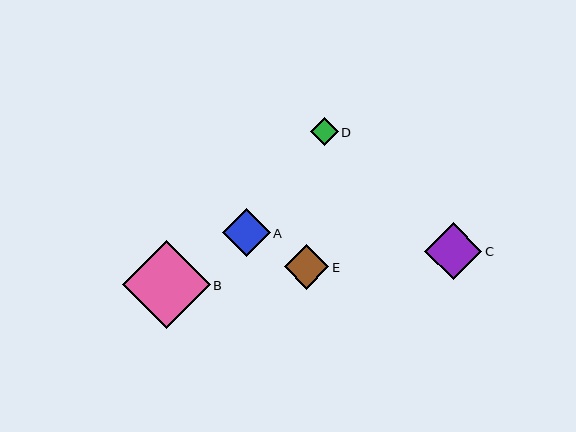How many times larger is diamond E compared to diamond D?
Diamond E is approximately 1.6 times the size of diamond D.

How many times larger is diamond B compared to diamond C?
Diamond B is approximately 1.5 times the size of diamond C.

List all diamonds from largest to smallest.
From largest to smallest: B, C, A, E, D.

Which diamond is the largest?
Diamond B is the largest with a size of approximately 87 pixels.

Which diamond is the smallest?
Diamond D is the smallest with a size of approximately 28 pixels.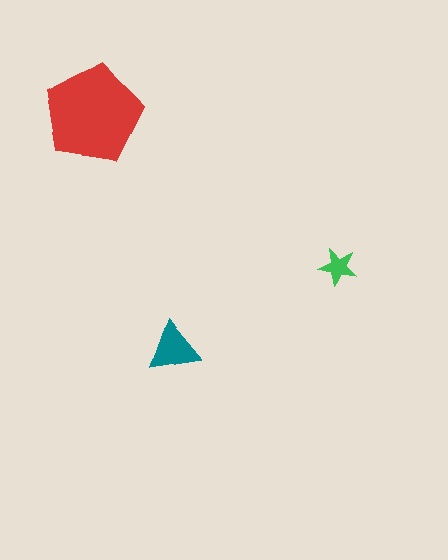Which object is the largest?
The red pentagon.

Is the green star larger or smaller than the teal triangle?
Smaller.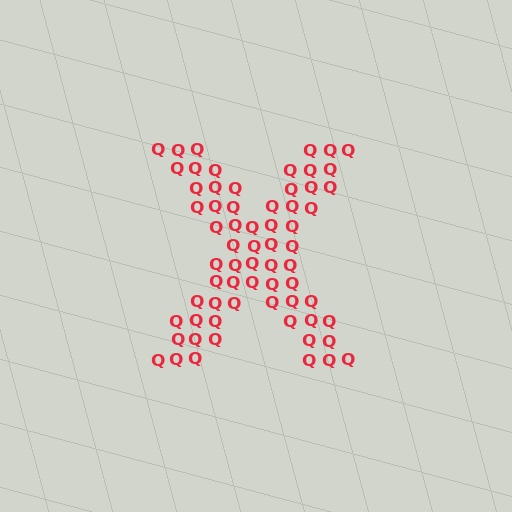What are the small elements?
The small elements are letter Q's.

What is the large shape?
The large shape is the letter X.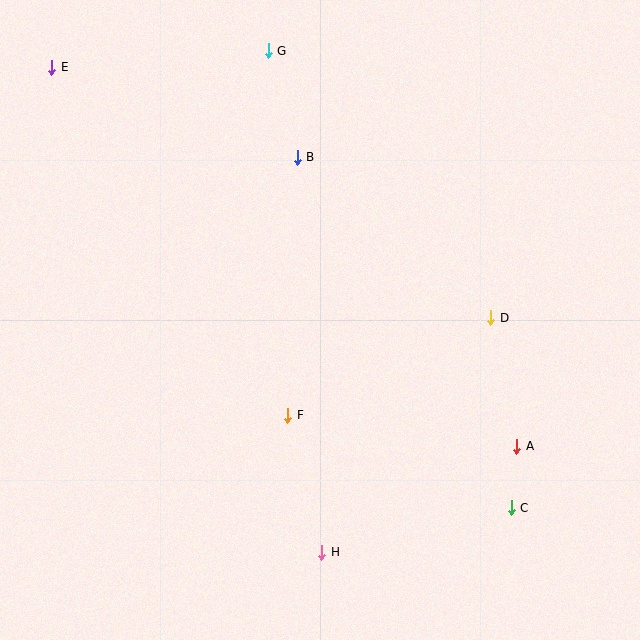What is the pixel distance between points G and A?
The distance between G and A is 467 pixels.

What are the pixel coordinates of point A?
Point A is at (517, 446).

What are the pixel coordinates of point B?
Point B is at (297, 157).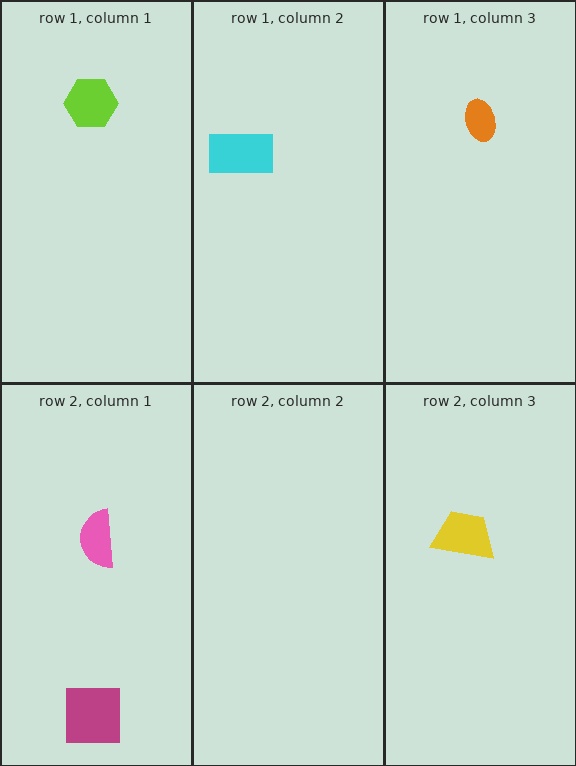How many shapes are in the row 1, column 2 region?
1.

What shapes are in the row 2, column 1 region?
The pink semicircle, the magenta square.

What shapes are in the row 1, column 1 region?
The lime hexagon.